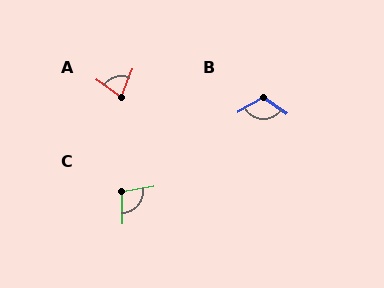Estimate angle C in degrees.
Approximately 99 degrees.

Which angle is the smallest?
A, at approximately 77 degrees.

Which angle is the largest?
B, at approximately 116 degrees.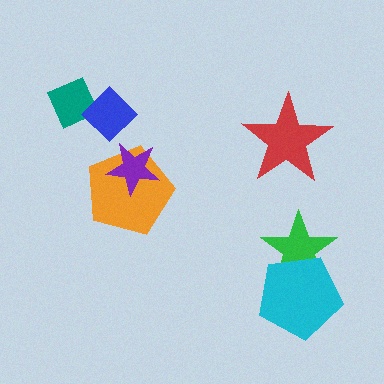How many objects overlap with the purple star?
1 object overlaps with the purple star.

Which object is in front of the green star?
The cyan pentagon is in front of the green star.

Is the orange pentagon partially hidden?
Yes, it is partially covered by another shape.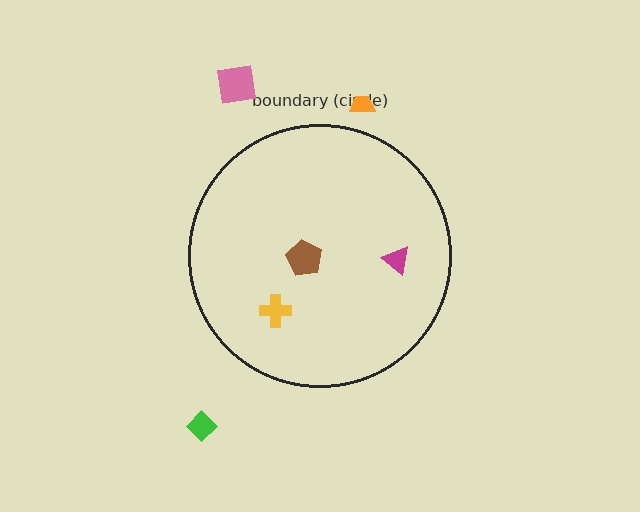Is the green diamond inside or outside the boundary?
Outside.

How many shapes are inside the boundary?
3 inside, 3 outside.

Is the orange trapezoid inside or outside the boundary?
Outside.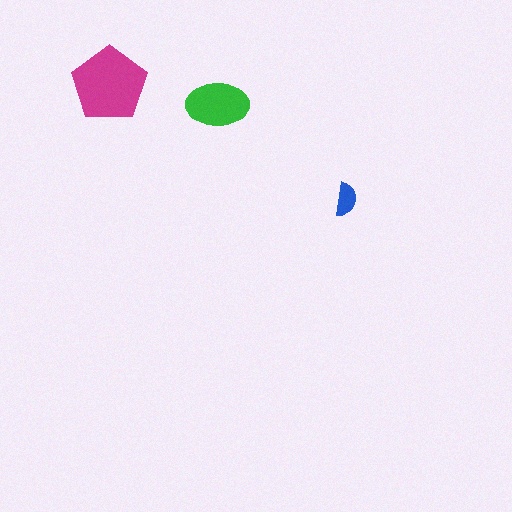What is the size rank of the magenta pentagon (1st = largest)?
1st.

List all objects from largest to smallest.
The magenta pentagon, the green ellipse, the blue semicircle.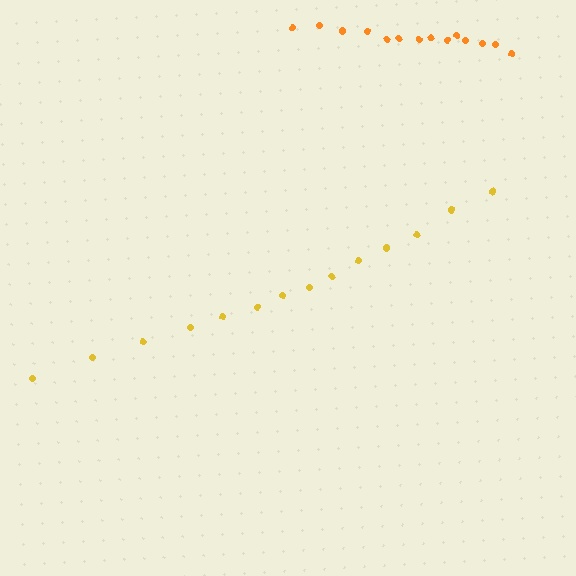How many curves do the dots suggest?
There are 2 distinct paths.